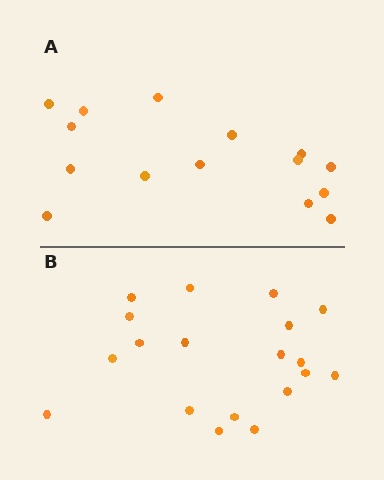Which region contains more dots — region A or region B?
Region B (the bottom region) has more dots.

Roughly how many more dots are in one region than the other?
Region B has about 4 more dots than region A.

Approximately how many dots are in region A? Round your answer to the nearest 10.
About 20 dots. (The exact count is 15, which rounds to 20.)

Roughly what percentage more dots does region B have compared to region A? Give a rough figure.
About 25% more.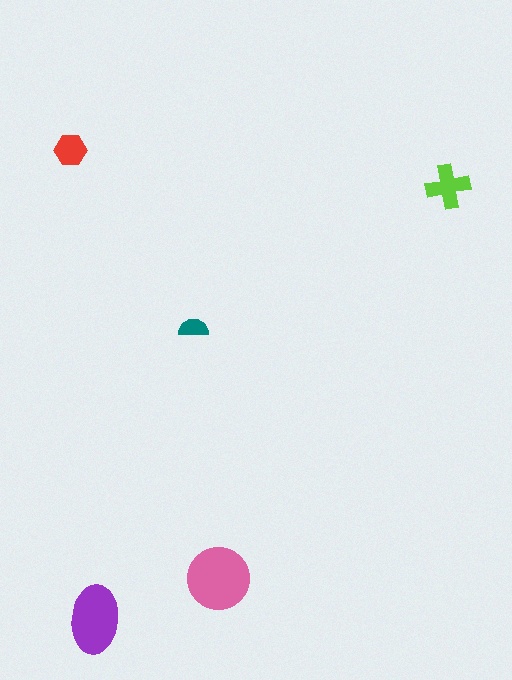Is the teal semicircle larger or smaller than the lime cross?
Smaller.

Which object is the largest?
The pink circle.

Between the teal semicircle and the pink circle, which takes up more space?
The pink circle.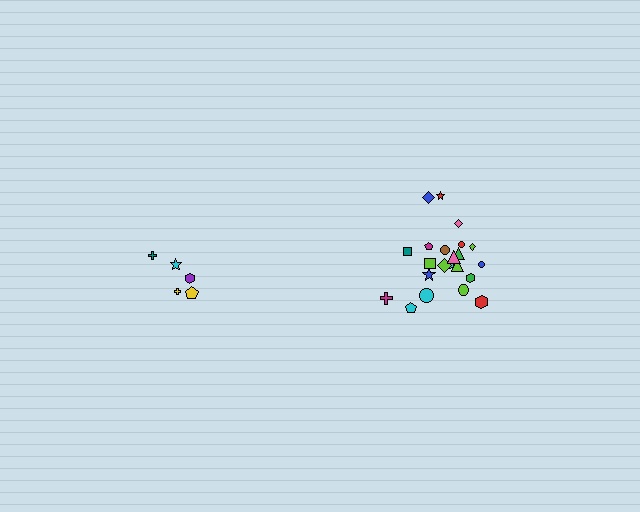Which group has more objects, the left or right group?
The right group.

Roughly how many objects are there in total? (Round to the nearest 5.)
Roughly 25 objects in total.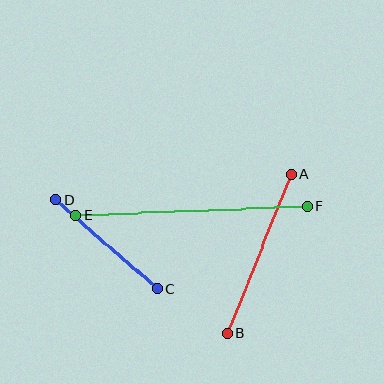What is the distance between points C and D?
The distance is approximately 135 pixels.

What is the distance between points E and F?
The distance is approximately 232 pixels.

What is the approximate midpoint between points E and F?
The midpoint is at approximately (192, 211) pixels.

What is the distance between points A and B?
The distance is approximately 171 pixels.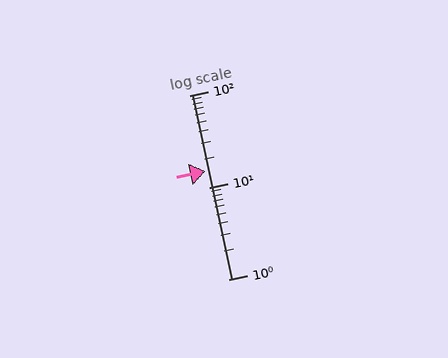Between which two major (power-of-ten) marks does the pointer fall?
The pointer is between 10 and 100.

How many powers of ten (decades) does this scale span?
The scale spans 2 decades, from 1 to 100.